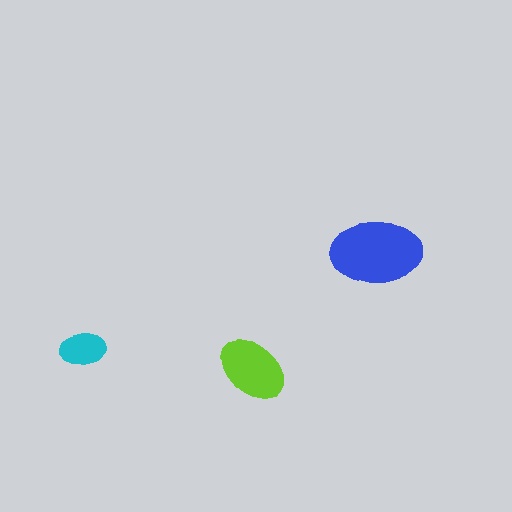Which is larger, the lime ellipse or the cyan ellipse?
The lime one.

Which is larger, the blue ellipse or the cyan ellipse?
The blue one.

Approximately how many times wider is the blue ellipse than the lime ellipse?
About 1.5 times wider.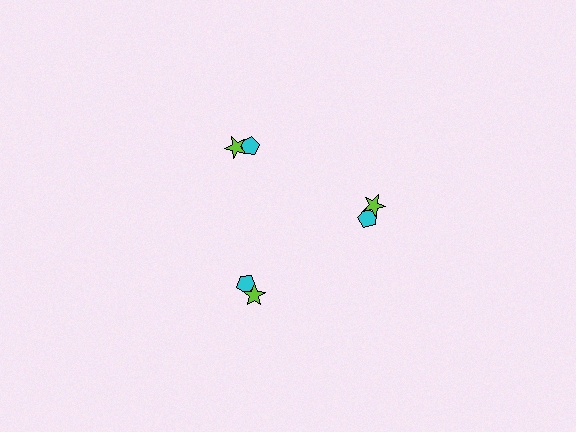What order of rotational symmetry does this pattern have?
This pattern has 3-fold rotational symmetry.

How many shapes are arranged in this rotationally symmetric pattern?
There are 6 shapes, arranged in 3 groups of 2.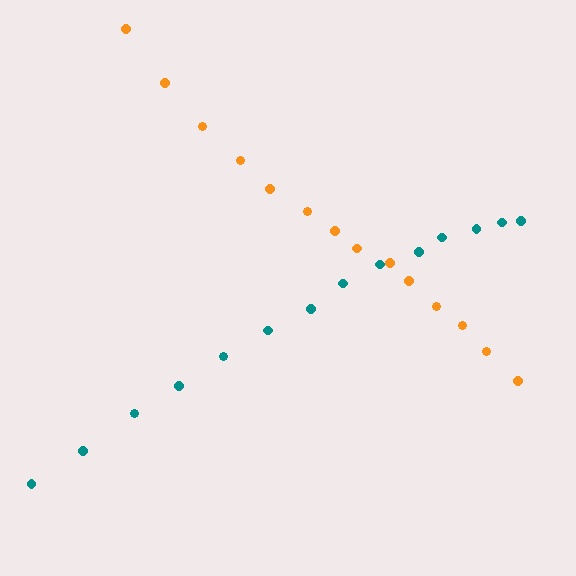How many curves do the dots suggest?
There are 2 distinct paths.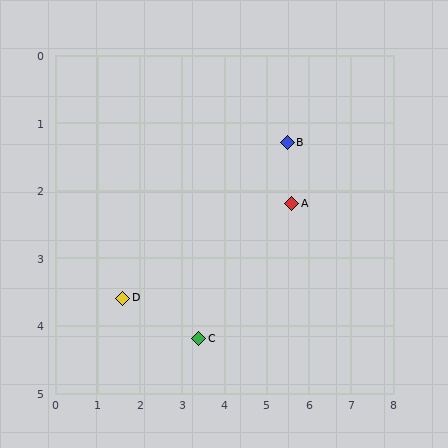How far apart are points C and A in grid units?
Points C and A are about 3.0 grid units apart.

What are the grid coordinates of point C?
Point C is at approximately (3.4, 4.2).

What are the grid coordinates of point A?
Point A is at approximately (5.6, 2.2).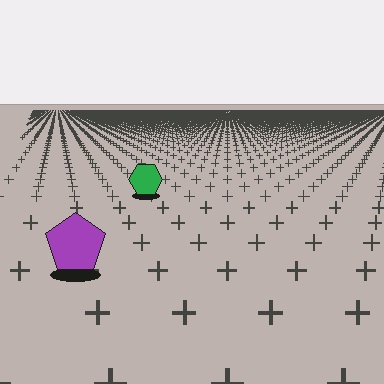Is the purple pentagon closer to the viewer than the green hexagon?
Yes. The purple pentagon is closer — you can tell from the texture gradient: the ground texture is coarser near it.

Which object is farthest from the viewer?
The green hexagon is farthest from the viewer. It appears smaller and the ground texture around it is denser.